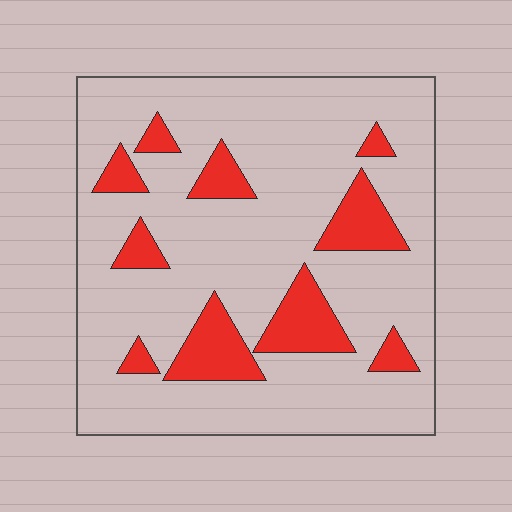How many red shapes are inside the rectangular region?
10.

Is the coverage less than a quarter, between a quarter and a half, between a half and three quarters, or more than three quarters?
Less than a quarter.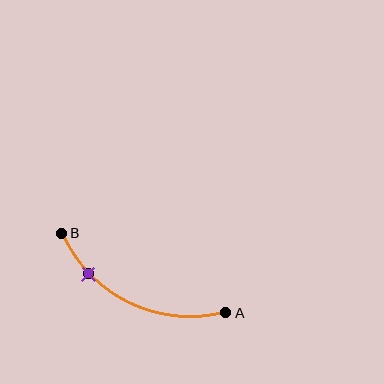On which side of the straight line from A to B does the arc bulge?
The arc bulges below the straight line connecting A and B.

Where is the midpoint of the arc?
The arc midpoint is the point on the curve farthest from the straight line joining A and B. It sits below that line.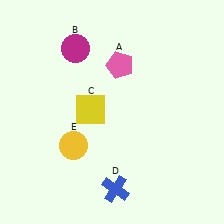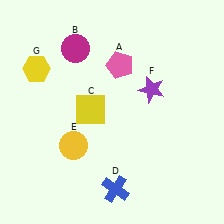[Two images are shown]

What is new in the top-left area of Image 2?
A yellow hexagon (G) was added in the top-left area of Image 2.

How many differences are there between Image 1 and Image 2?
There are 2 differences between the two images.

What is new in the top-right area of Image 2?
A purple star (F) was added in the top-right area of Image 2.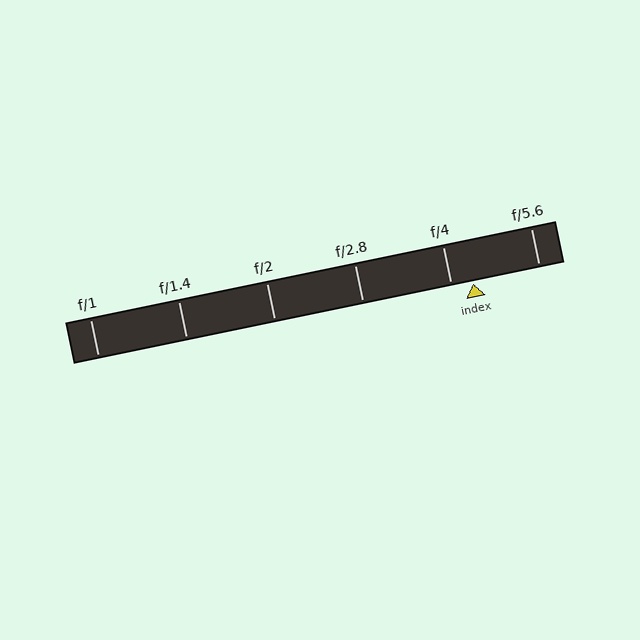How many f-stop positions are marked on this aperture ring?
There are 6 f-stop positions marked.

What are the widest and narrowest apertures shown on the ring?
The widest aperture shown is f/1 and the narrowest is f/5.6.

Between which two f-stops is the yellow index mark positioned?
The index mark is between f/4 and f/5.6.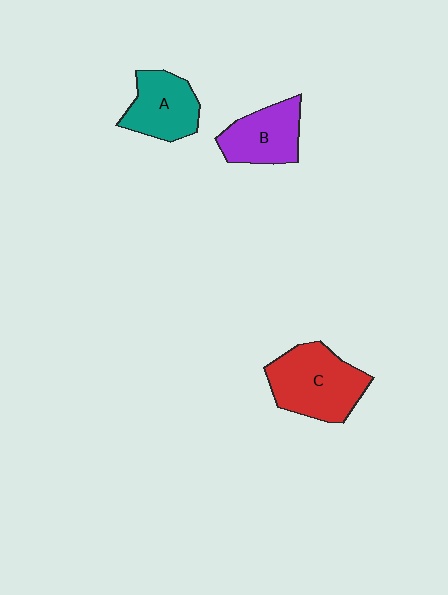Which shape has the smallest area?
Shape B (purple).